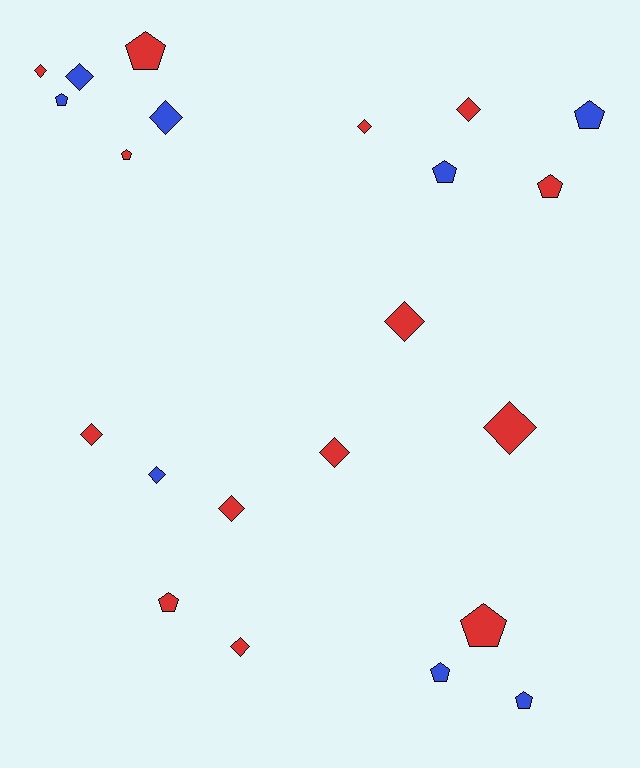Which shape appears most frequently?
Diamond, with 12 objects.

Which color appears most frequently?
Red, with 14 objects.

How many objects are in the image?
There are 22 objects.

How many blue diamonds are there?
There are 3 blue diamonds.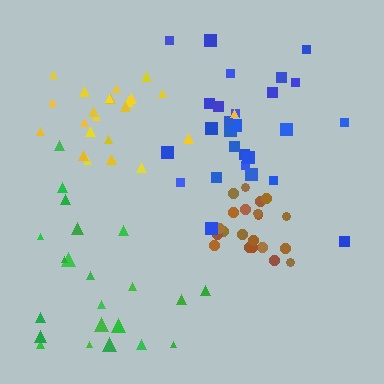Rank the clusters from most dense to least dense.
brown, yellow, blue, green.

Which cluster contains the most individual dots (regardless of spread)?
Blue (27).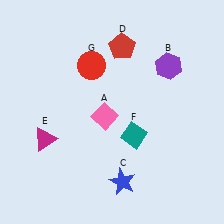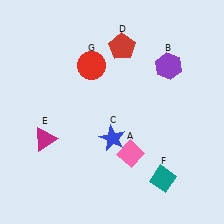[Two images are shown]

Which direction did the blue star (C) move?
The blue star (C) moved up.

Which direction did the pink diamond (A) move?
The pink diamond (A) moved down.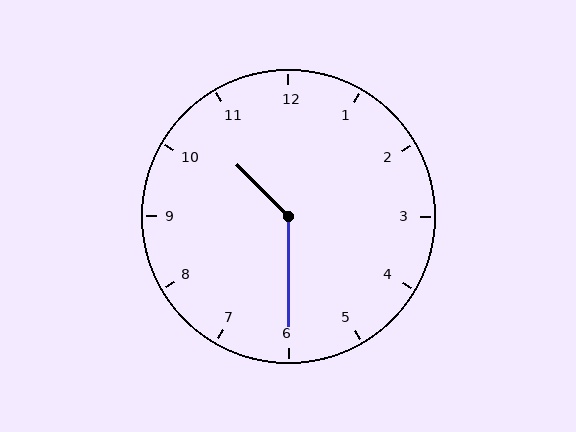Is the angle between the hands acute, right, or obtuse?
It is obtuse.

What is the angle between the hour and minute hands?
Approximately 135 degrees.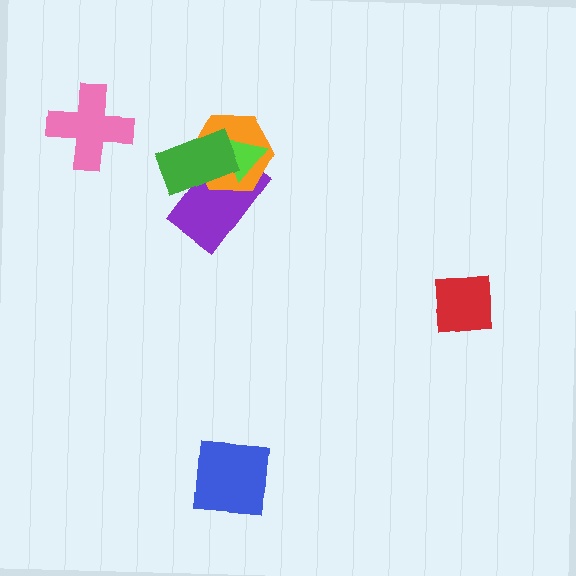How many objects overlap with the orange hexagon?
3 objects overlap with the orange hexagon.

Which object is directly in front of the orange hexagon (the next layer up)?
The lime triangle is directly in front of the orange hexagon.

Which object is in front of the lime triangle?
The green rectangle is in front of the lime triangle.